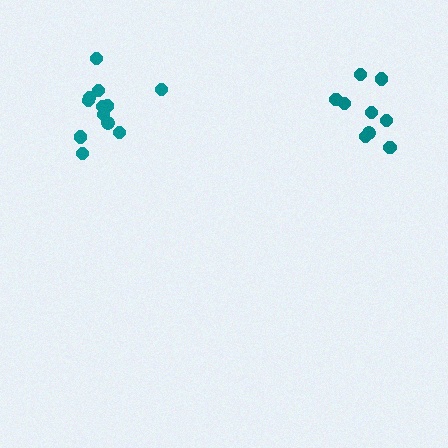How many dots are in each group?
Group 1: 9 dots, Group 2: 12 dots (21 total).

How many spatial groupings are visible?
There are 2 spatial groupings.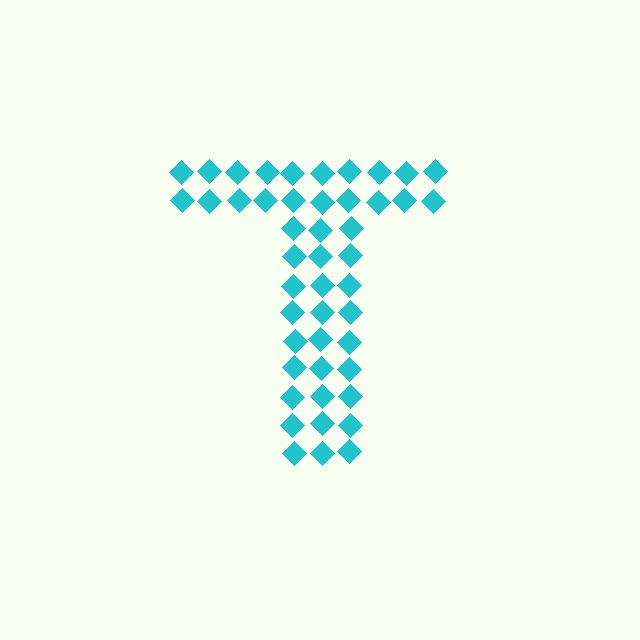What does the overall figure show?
The overall figure shows the letter T.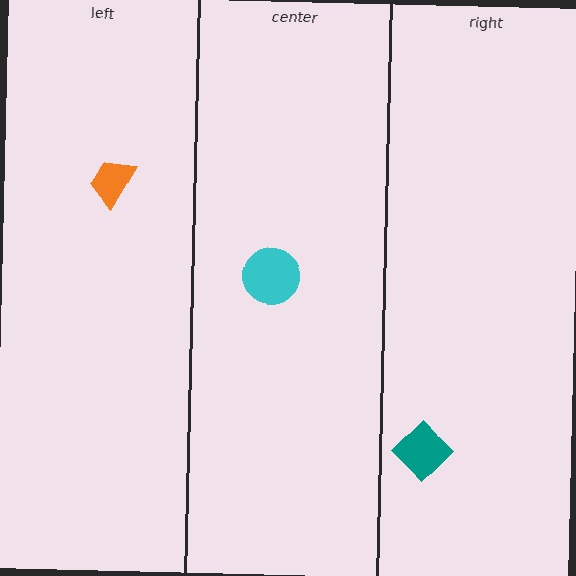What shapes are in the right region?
The teal diamond.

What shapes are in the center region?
The cyan circle.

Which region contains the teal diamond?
The right region.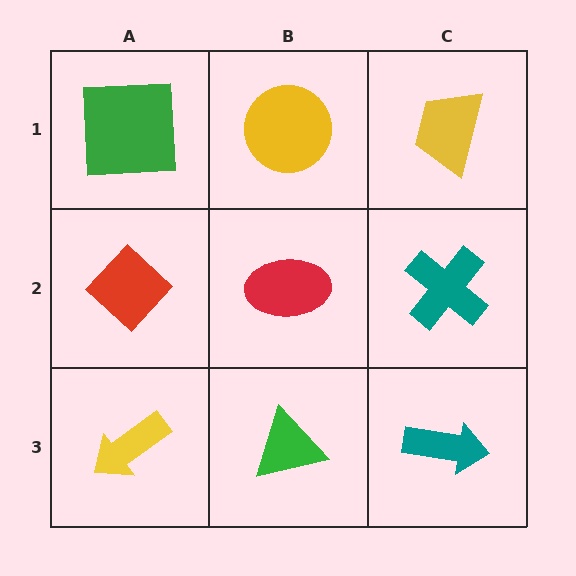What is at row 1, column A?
A green square.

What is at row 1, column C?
A yellow trapezoid.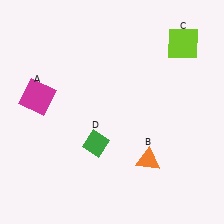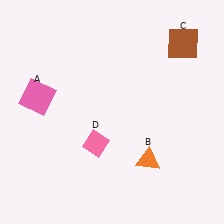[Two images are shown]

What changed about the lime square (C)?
In Image 1, C is lime. In Image 2, it changed to brown.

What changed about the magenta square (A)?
In Image 1, A is magenta. In Image 2, it changed to pink.